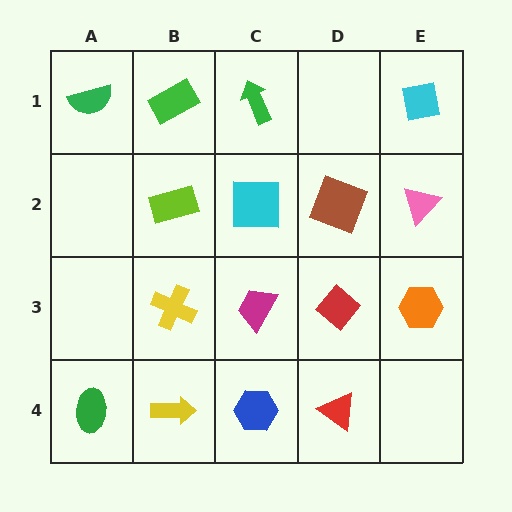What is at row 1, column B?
A green rectangle.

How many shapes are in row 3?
4 shapes.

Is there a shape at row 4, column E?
No, that cell is empty.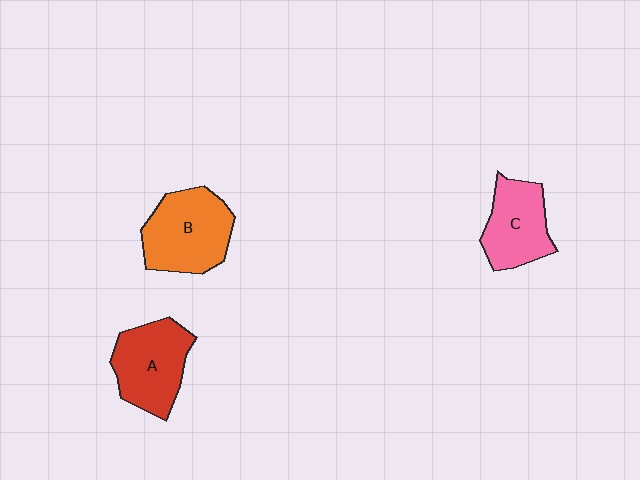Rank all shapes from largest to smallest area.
From largest to smallest: B (orange), A (red), C (pink).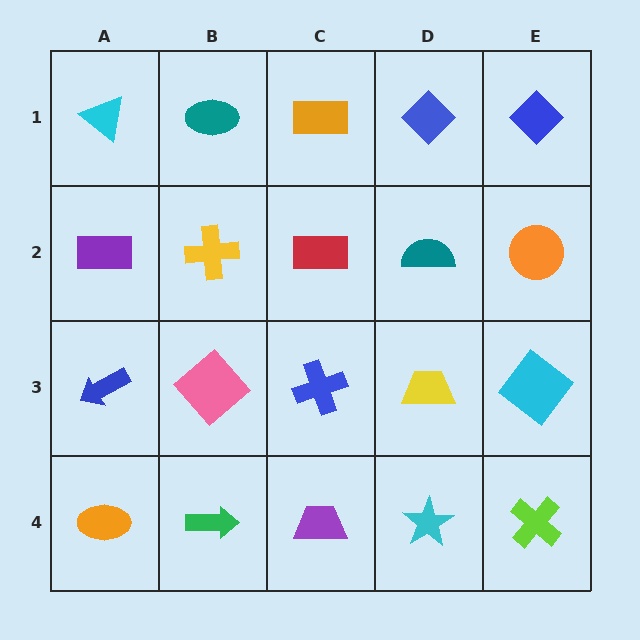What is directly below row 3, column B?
A green arrow.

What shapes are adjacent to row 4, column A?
A blue arrow (row 3, column A), a green arrow (row 4, column B).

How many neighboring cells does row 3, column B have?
4.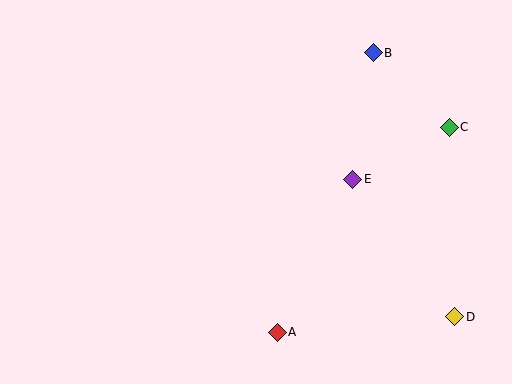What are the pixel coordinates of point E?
Point E is at (353, 179).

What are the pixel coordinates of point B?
Point B is at (373, 53).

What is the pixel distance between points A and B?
The distance between A and B is 295 pixels.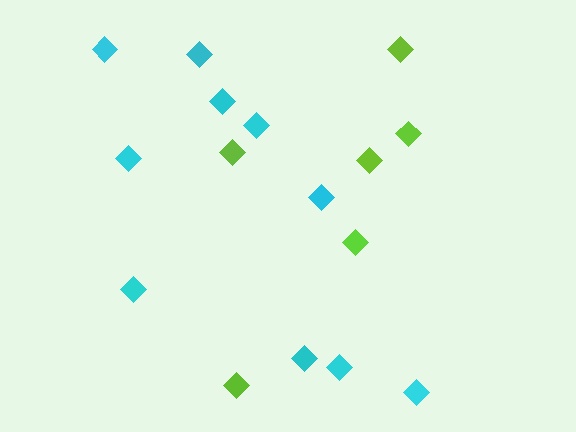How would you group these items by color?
There are 2 groups: one group of cyan diamonds (10) and one group of lime diamonds (6).